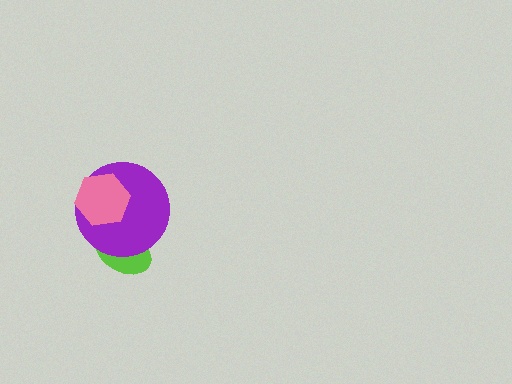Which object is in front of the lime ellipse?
The purple circle is in front of the lime ellipse.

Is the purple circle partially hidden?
Yes, it is partially covered by another shape.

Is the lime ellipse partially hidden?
Yes, it is partially covered by another shape.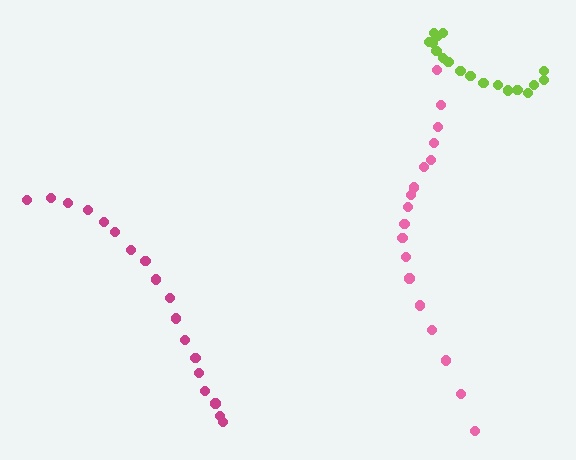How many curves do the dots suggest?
There are 3 distinct paths.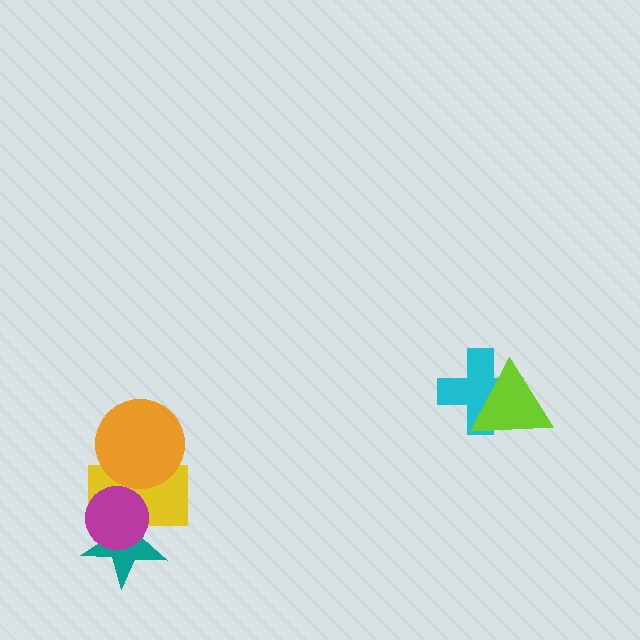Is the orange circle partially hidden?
No, no other shape covers it.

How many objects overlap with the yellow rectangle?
3 objects overlap with the yellow rectangle.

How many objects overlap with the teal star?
2 objects overlap with the teal star.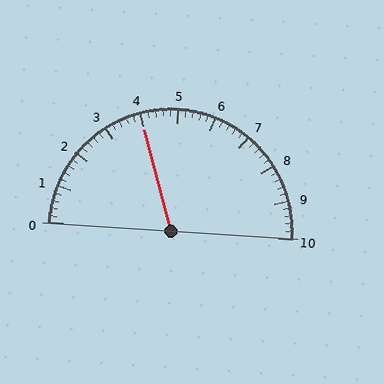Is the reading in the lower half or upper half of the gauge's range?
The reading is in the lower half of the range (0 to 10).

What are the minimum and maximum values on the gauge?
The gauge ranges from 0 to 10.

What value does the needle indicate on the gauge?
The needle indicates approximately 4.0.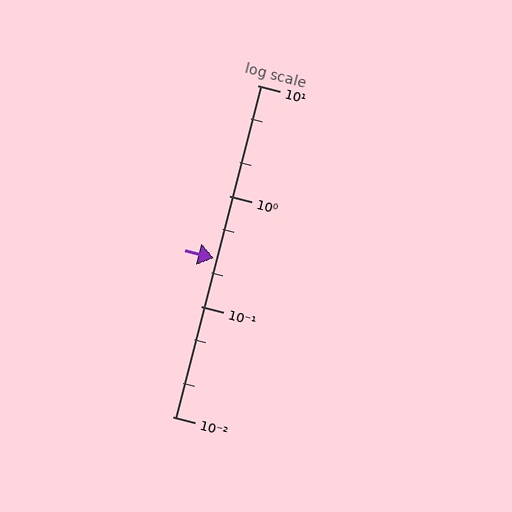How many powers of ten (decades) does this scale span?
The scale spans 3 decades, from 0.01 to 10.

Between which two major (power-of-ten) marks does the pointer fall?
The pointer is between 0.1 and 1.